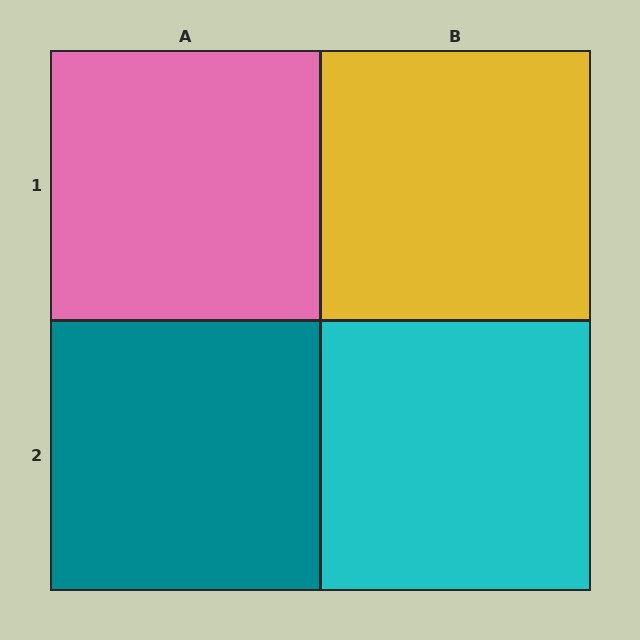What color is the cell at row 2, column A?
Teal.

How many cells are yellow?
1 cell is yellow.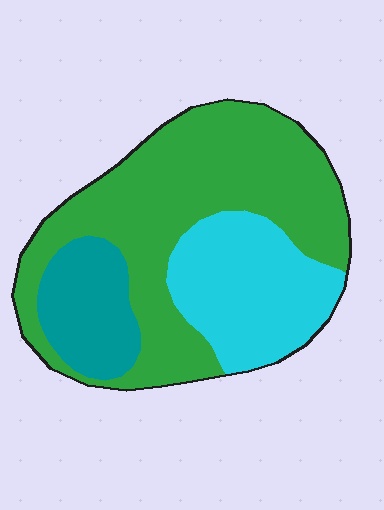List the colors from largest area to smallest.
From largest to smallest: green, cyan, teal.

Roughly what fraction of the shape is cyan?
Cyan takes up about one quarter (1/4) of the shape.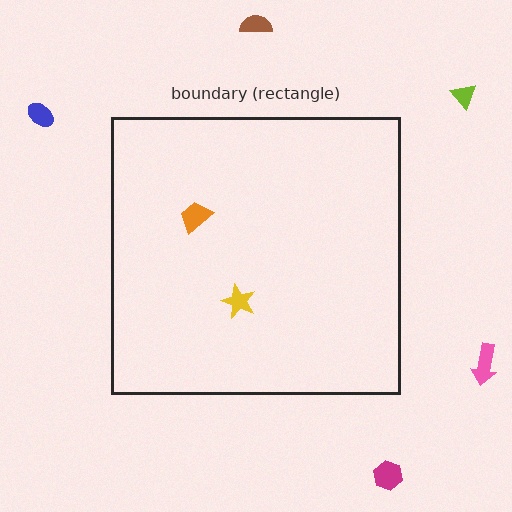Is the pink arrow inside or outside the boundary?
Outside.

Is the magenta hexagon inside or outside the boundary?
Outside.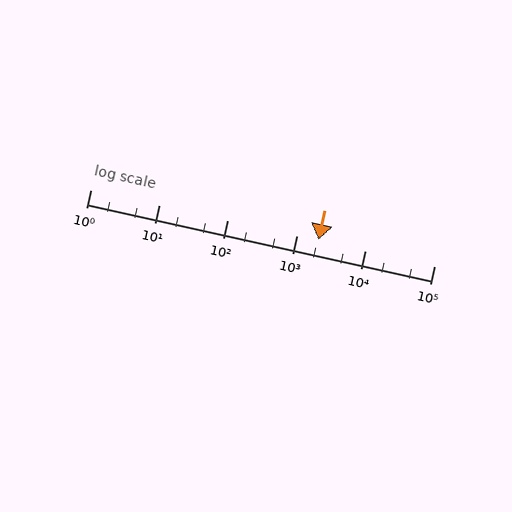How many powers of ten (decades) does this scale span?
The scale spans 5 decades, from 1 to 100000.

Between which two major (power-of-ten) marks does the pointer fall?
The pointer is between 1000 and 10000.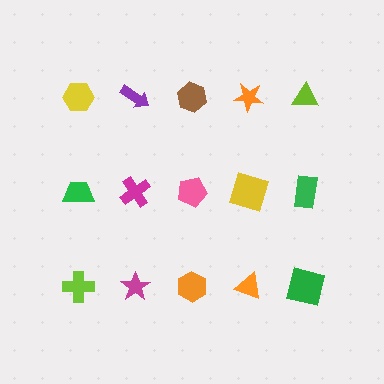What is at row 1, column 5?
A lime triangle.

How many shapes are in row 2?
5 shapes.